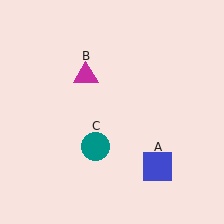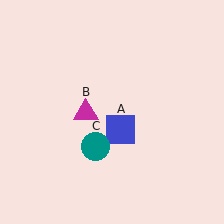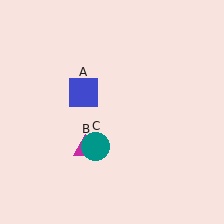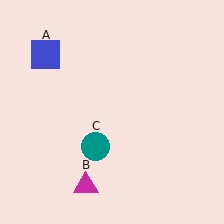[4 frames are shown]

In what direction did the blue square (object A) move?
The blue square (object A) moved up and to the left.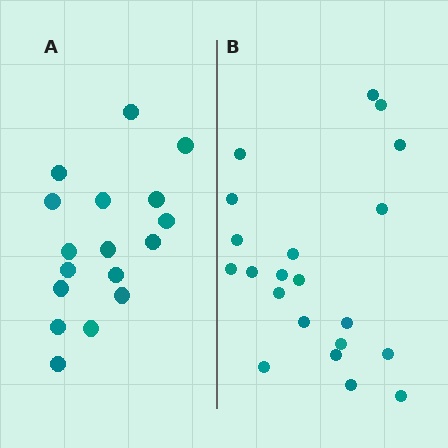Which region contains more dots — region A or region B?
Region B (the right region) has more dots.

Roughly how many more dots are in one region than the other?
Region B has about 4 more dots than region A.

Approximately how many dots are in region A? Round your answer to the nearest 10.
About 20 dots. (The exact count is 17, which rounds to 20.)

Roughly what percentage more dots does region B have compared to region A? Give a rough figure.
About 25% more.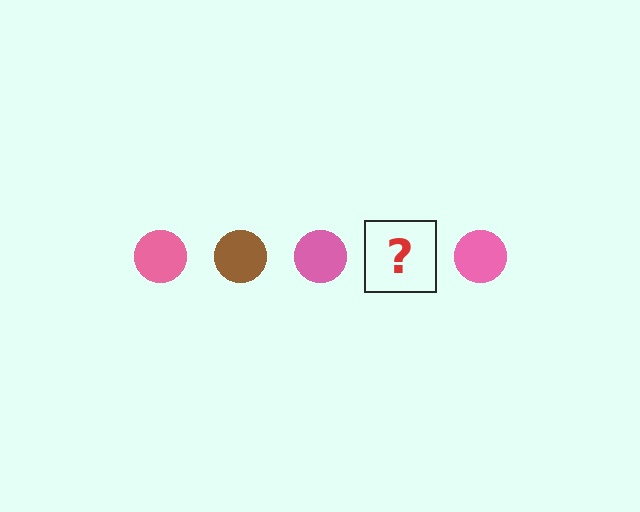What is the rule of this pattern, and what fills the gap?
The rule is that the pattern cycles through pink, brown circles. The gap should be filled with a brown circle.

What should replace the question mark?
The question mark should be replaced with a brown circle.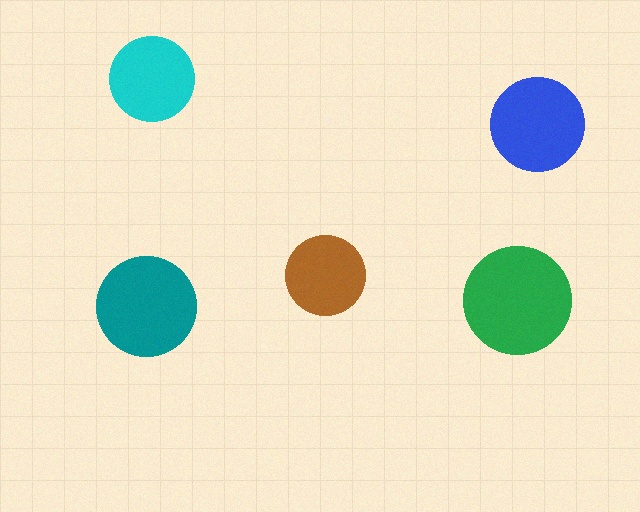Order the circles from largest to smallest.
the green one, the teal one, the blue one, the cyan one, the brown one.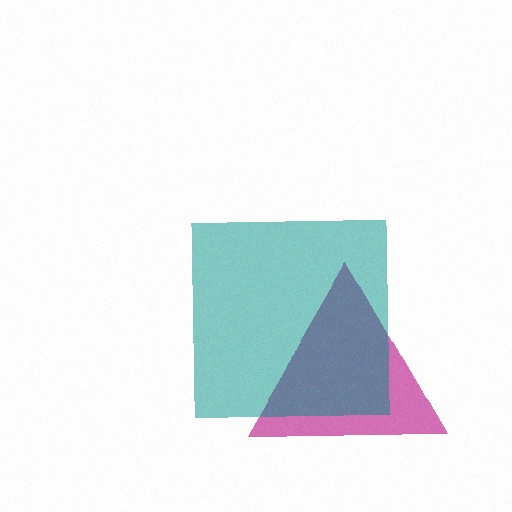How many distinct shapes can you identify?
There are 2 distinct shapes: a magenta triangle, a teal square.